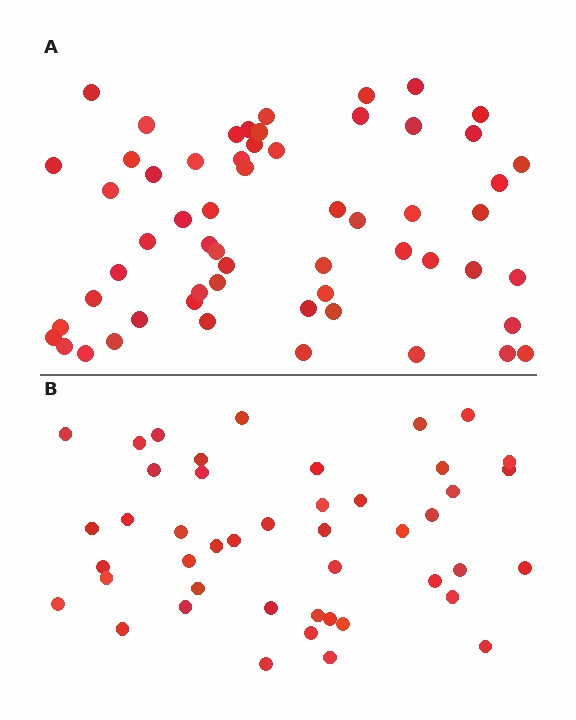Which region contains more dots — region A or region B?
Region A (the top region) has more dots.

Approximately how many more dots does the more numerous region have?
Region A has approximately 15 more dots than region B.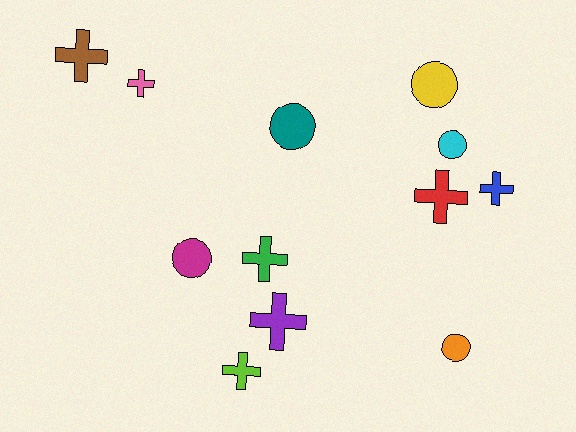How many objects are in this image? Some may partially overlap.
There are 12 objects.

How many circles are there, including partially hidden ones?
There are 5 circles.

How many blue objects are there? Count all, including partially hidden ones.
There is 1 blue object.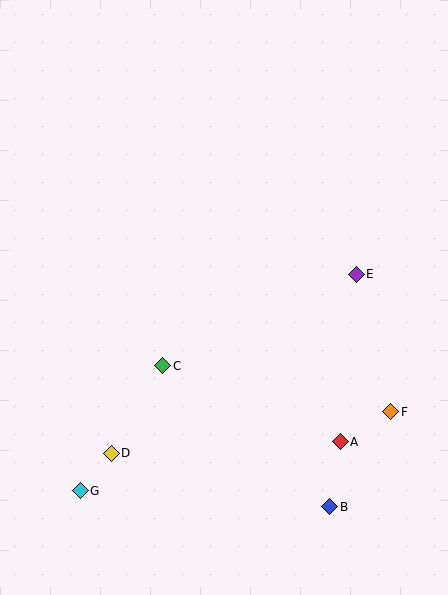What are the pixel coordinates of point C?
Point C is at (163, 366).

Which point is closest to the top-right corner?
Point E is closest to the top-right corner.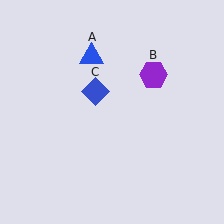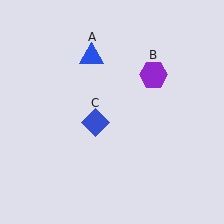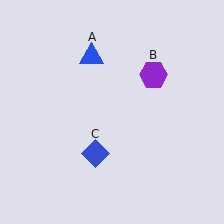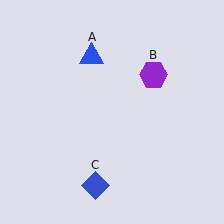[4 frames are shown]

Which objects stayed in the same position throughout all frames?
Blue triangle (object A) and purple hexagon (object B) remained stationary.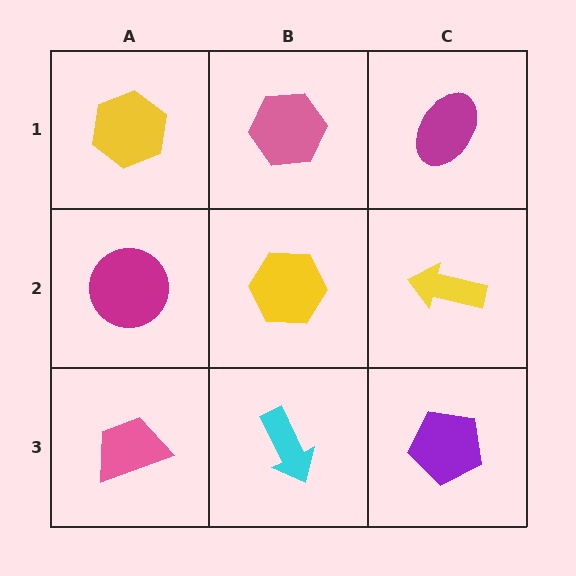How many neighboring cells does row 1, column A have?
2.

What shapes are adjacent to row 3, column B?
A yellow hexagon (row 2, column B), a pink trapezoid (row 3, column A), a purple pentagon (row 3, column C).